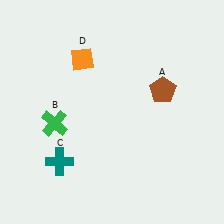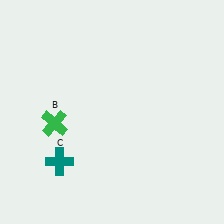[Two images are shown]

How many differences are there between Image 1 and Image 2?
There are 2 differences between the two images.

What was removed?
The brown pentagon (A), the orange diamond (D) were removed in Image 2.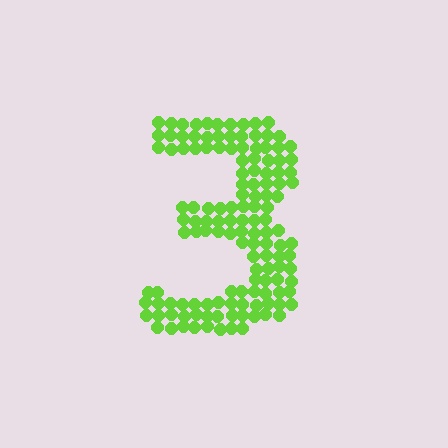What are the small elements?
The small elements are circles.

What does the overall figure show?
The overall figure shows the digit 3.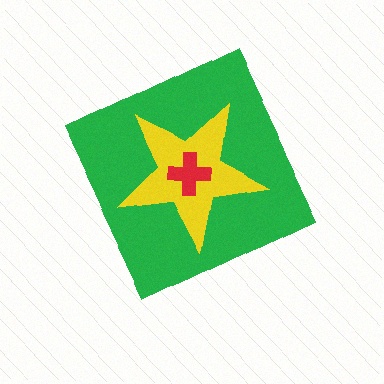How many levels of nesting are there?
3.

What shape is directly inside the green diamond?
The yellow star.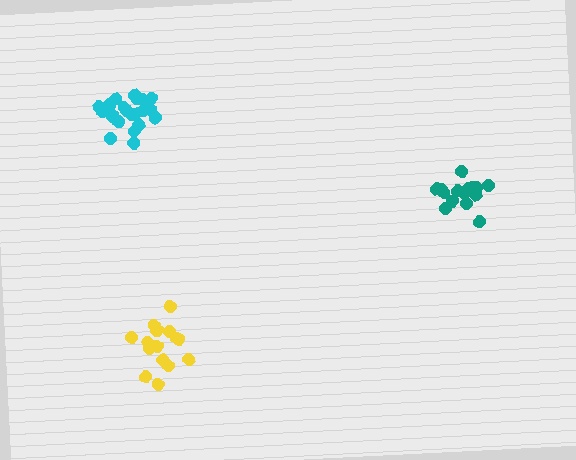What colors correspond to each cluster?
The clusters are colored: yellow, teal, cyan.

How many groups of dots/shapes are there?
There are 3 groups.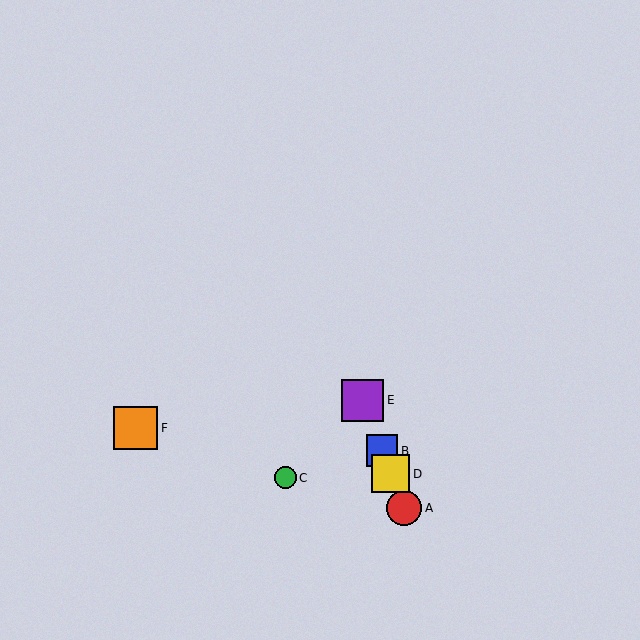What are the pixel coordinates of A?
Object A is at (404, 508).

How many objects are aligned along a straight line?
4 objects (A, B, D, E) are aligned along a straight line.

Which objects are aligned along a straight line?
Objects A, B, D, E are aligned along a straight line.